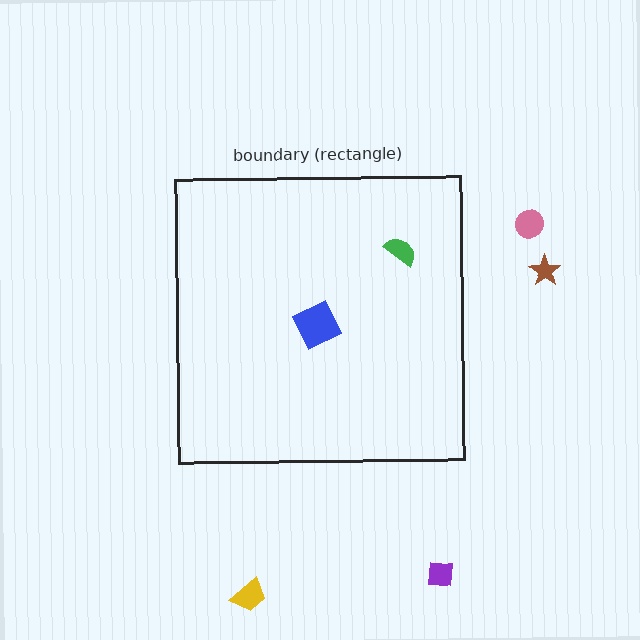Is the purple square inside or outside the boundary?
Outside.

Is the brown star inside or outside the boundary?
Outside.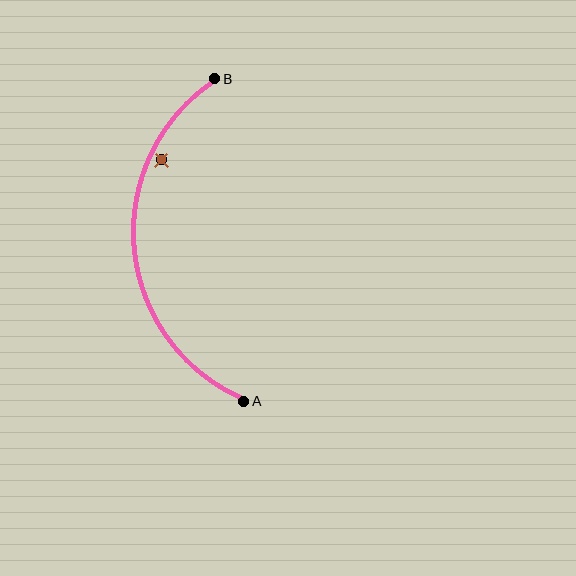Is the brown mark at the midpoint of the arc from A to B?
No — the brown mark does not lie on the arc at all. It sits slightly inside the curve.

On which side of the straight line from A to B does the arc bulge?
The arc bulges to the left of the straight line connecting A and B.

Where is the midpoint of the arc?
The arc midpoint is the point on the curve farthest from the straight line joining A and B. It sits to the left of that line.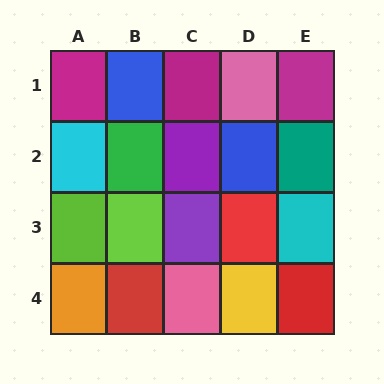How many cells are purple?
2 cells are purple.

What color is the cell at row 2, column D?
Blue.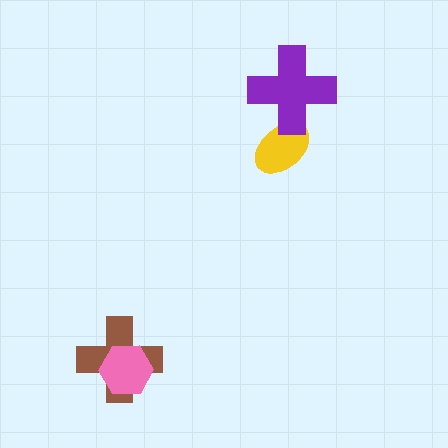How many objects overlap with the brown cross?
1 object overlaps with the brown cross.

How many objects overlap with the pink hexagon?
1 object overlaps with the pink hexagon.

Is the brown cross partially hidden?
Yes, it is partially covered by another shape.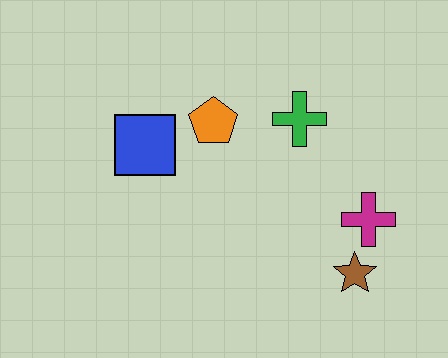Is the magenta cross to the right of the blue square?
Yes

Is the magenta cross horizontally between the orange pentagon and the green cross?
No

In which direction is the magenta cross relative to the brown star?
The magenta cross is above the brown star.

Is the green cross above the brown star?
Yes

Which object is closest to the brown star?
The magenta cross is closest to the brown star.